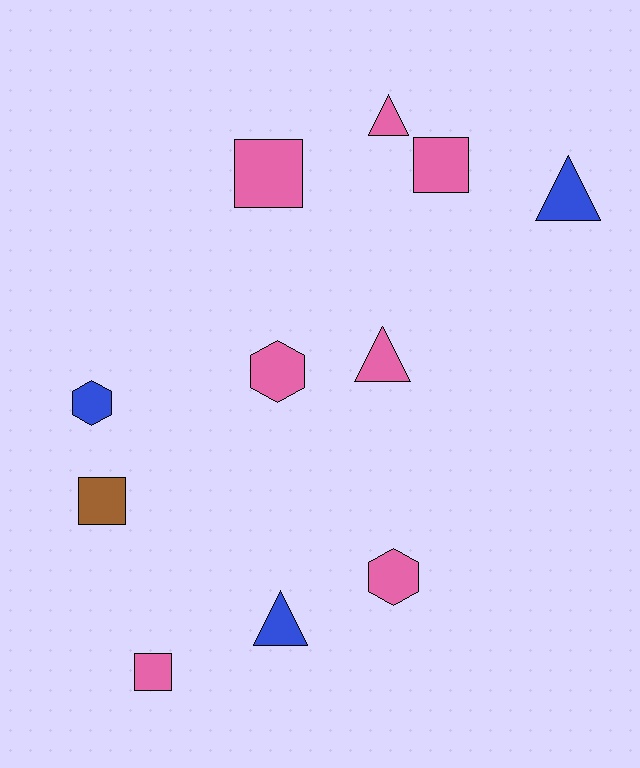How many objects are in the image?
There are 11 objects.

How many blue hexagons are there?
There is 1 blue hexagon.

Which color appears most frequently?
Pink, with 7 objects.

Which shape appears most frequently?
Square, with 4 objects.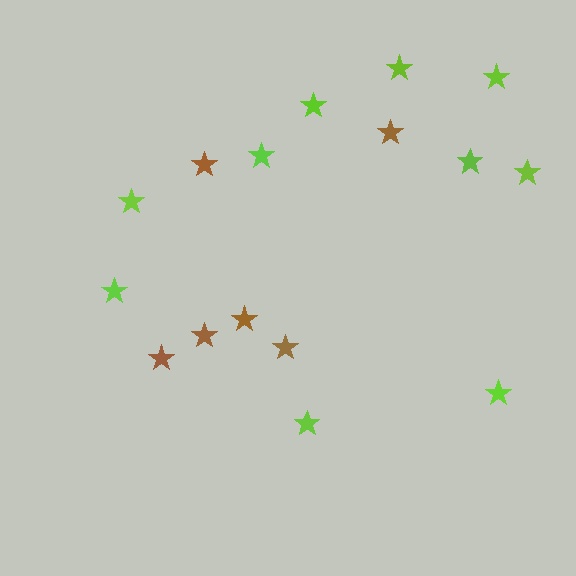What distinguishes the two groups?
There are 2 groups: one group of brown stars (6) and one group of lime stars (10).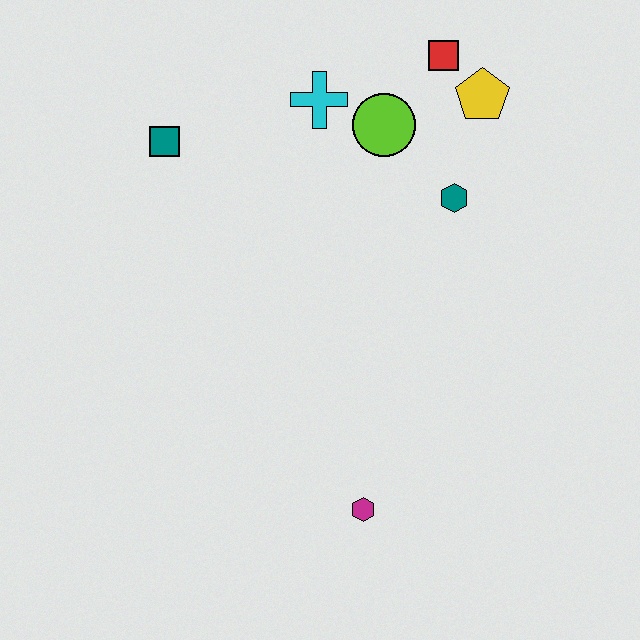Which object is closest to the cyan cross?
The lime circle is closest to the cyan cross.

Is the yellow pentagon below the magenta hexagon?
No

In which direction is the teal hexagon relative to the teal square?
The teal hexagon is to the right of the teal square.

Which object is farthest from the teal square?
The magenta hexagon is farthest from the teal square.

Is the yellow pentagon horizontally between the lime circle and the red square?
No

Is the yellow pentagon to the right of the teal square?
Yes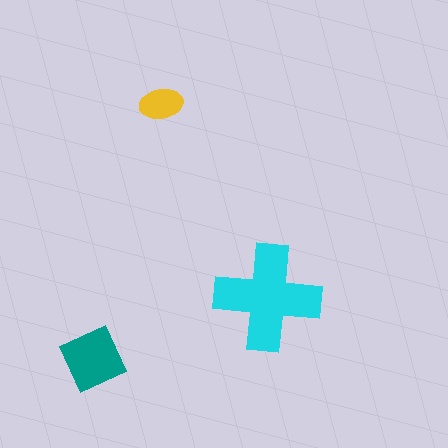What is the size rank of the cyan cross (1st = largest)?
1st.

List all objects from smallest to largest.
The yellow ellipse, the teal diamond, the cyan cross.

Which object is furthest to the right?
The cyan cross is rightmost.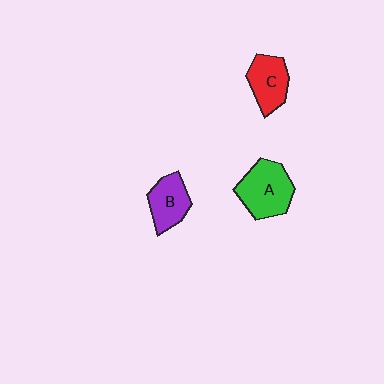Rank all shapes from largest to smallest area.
From largest to smallest: A (green), C (red), B (purple).